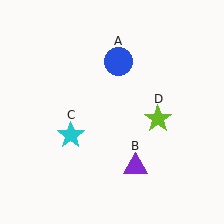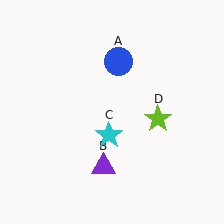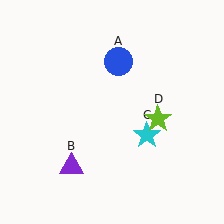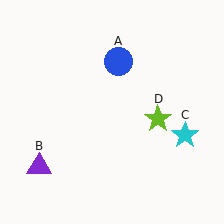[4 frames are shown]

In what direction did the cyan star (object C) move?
The cyan star (object C) moved right.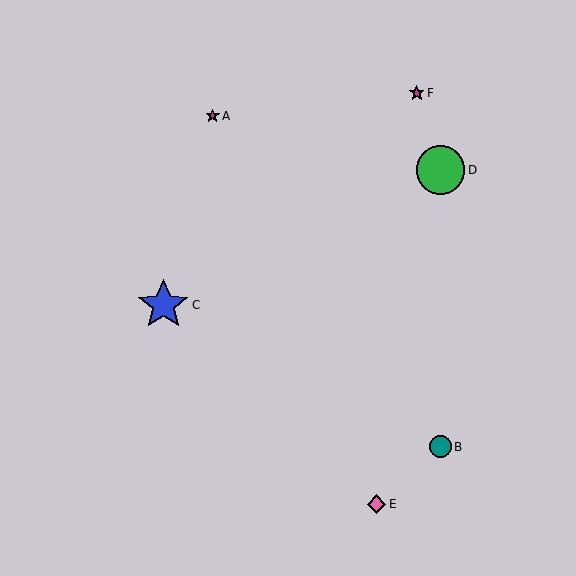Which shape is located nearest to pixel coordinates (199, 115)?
The magenta star (labeled A) at (213, 116) is nearest to that location.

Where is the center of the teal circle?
The center of the teal circle is at (440, 447).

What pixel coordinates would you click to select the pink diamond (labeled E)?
Click at (376, 504) to select the pink diamond E.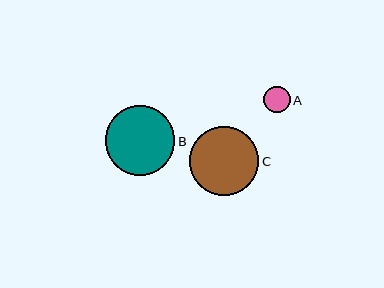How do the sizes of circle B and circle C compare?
Circle B and circle C are approximately the same size.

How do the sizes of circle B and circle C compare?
Circle B and circle C are approximately the same size.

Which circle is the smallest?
Circle A is the smallest with a size of approximately 27 pixels.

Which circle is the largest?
Circle B is the largest with a size of approximately 69 pixels.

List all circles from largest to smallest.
From largest to smallest: B, C, A.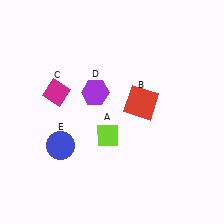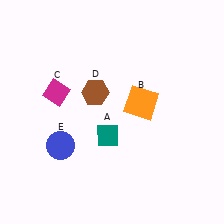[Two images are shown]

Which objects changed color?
A changed from lime to teal. B changed from red to orange. D changed from purple to brown.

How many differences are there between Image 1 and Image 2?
There are 3 differences between the two images.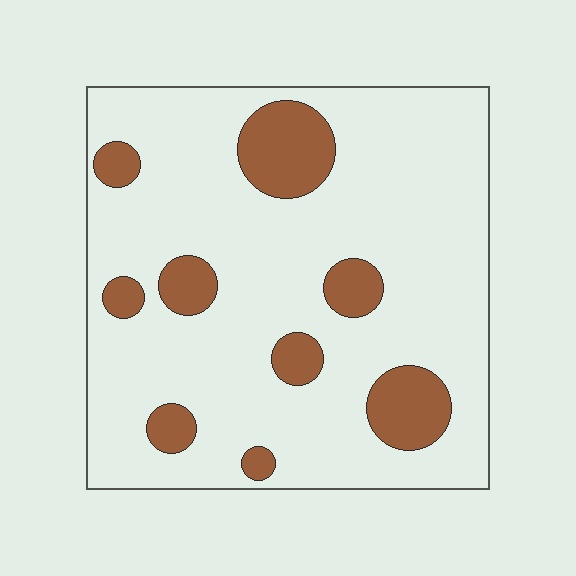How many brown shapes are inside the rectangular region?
9.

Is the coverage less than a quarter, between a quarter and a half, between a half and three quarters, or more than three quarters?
Less than a quarter.